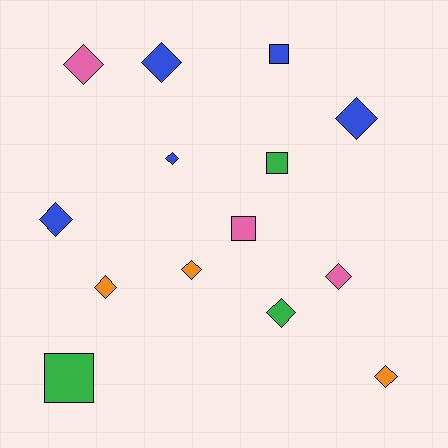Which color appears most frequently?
Blue, with 5 objects.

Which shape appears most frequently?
Diamond, with 10 objects.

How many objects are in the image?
There are 14 objects.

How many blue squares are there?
There is 1 blue square.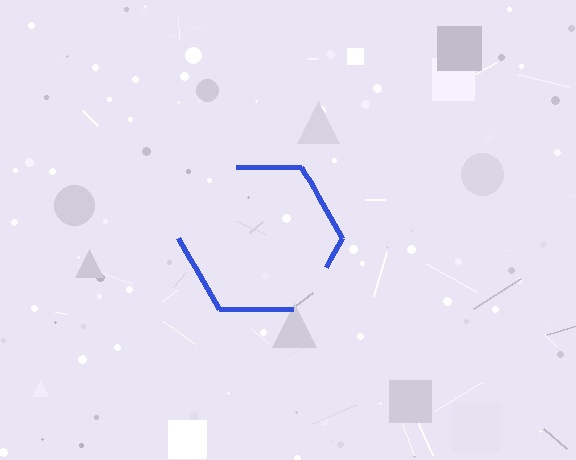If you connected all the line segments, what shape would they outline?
They would outline a hexagon.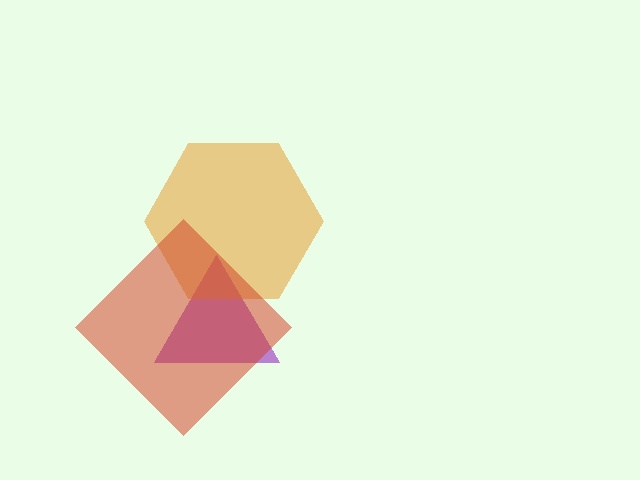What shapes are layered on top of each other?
The layered shapes are: a purple triangle, an orange hexagon, a red diamond.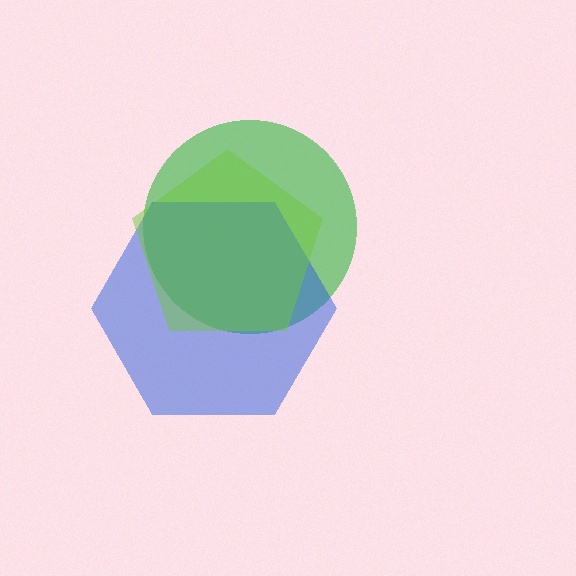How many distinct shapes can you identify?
There are 3 distinct shapes: a green circle, a blue hexagon, a lime pentagon.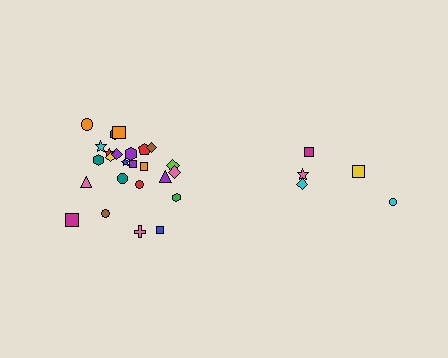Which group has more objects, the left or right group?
The left group.